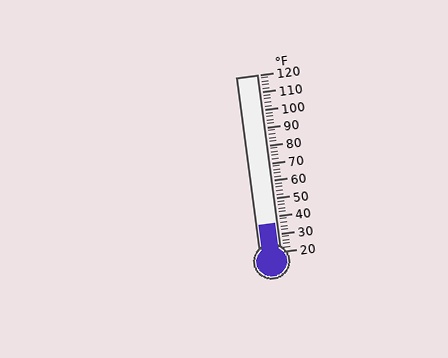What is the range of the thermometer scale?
The thermometer scale ranges from 20°F to 120°F.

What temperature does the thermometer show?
The thermometer shows approximately 36°F.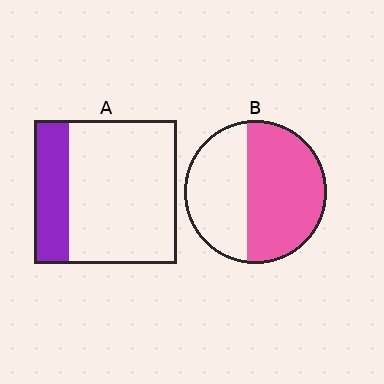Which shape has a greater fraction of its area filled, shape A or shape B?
Shape B.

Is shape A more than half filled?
No.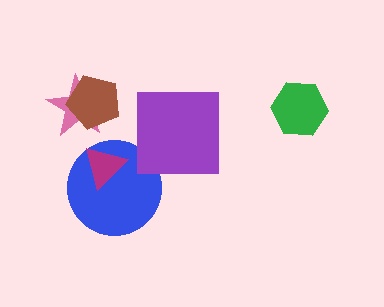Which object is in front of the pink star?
The brown pentagon is in front of the pink star.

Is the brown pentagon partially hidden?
No, no other shape covers it.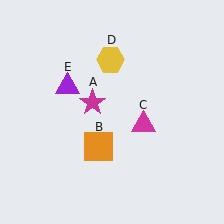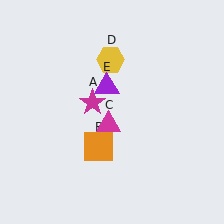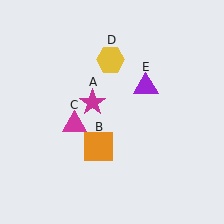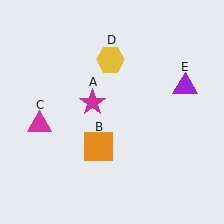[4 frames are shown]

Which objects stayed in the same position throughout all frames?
Magenta star (object A) and orange square (object B) and yellow hexagon (object D) remained stationary.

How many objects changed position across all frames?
2 objects changed position: magenta triangle (object C), purple triangle (object E).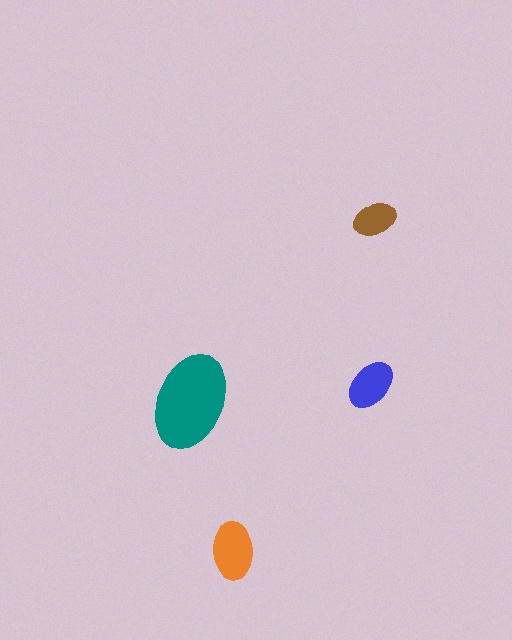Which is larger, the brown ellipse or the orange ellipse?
The orange one.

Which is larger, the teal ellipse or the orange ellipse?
The teal one.